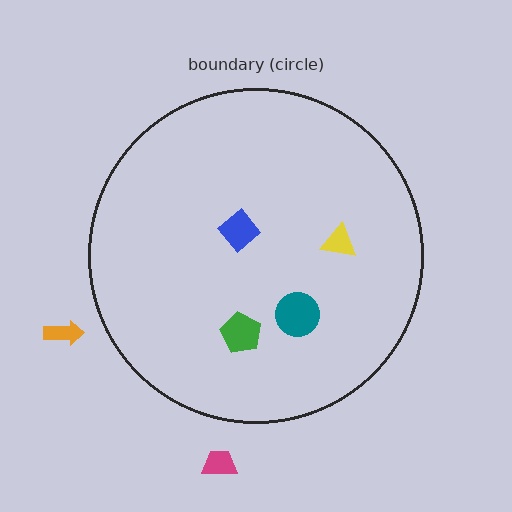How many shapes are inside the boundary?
4 inside, 2 outside.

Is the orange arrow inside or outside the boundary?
Outside.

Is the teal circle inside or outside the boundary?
Inside.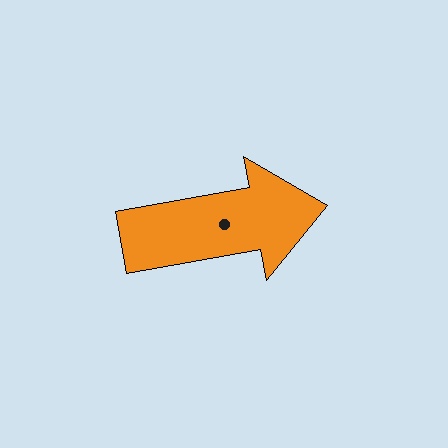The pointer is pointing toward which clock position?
Roughly 3 o'clock.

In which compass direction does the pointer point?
East.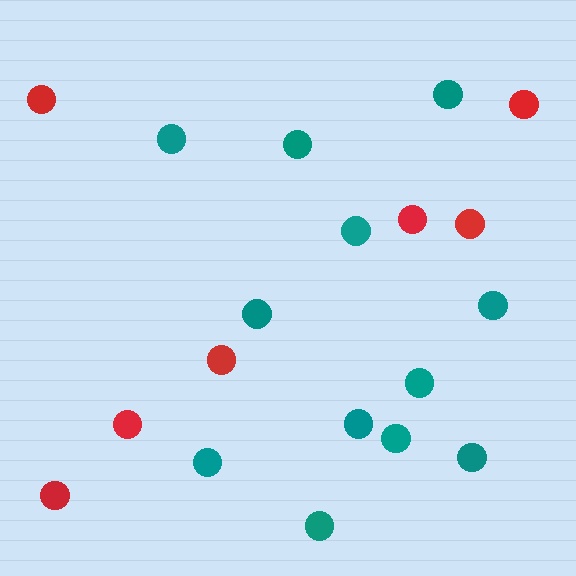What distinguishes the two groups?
There are 2 groups: one group of teal circles (12) and one group of red circles (7).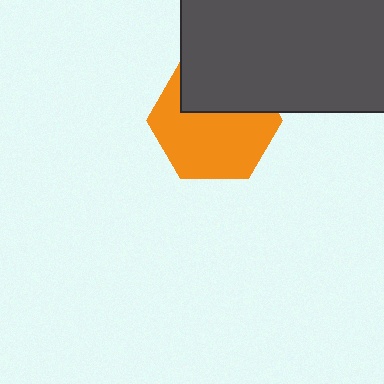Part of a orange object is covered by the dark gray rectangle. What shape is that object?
It is a hexagon.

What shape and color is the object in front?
The object in front is a dark gray rectangle.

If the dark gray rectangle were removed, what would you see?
You would see the complete orange hexagon.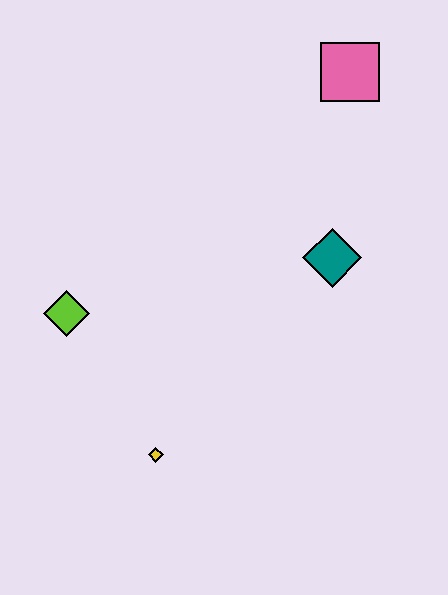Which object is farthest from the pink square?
The yellow diamond is farthest from the pink square.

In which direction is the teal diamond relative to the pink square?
The teal diamond is below the pink square.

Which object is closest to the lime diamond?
The yellow diamond is closest to the lime diamond.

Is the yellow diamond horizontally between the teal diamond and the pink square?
No